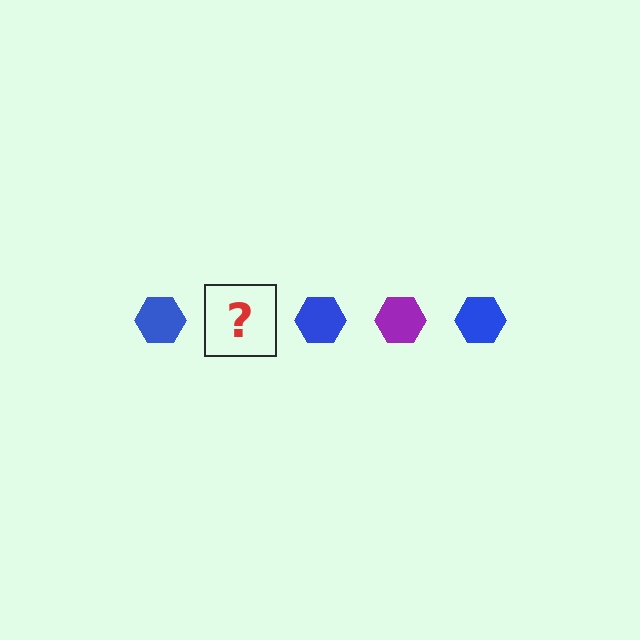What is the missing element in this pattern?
The missing element is a purple hexagon.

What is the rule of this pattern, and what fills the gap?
The rule is that the pattern cycles through blue, purple hexagons. The gap should be filled with a purple hexagon.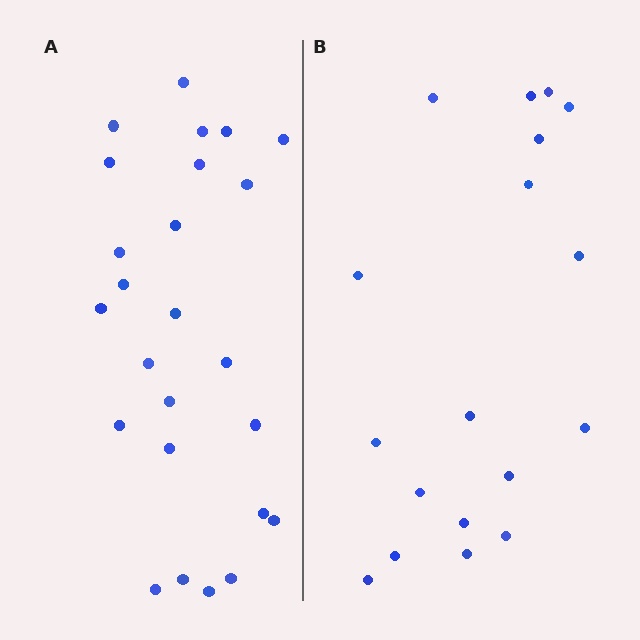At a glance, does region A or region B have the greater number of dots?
Region A (the left region) has more dots.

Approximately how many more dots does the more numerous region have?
Region A has roughly 8 or so more dots than region B.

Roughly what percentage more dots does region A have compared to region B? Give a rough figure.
About 40% more.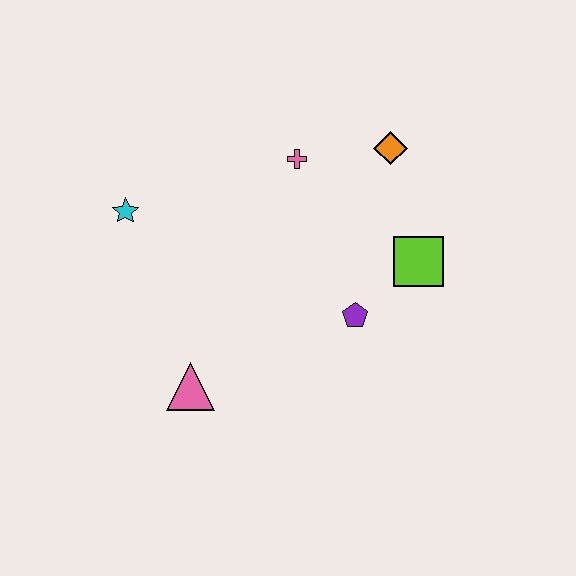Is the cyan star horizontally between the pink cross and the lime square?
No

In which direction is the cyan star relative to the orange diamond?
The cyan star is to the left of the orange diamond.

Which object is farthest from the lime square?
The cyan star is farthest from the lime square.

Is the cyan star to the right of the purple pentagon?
No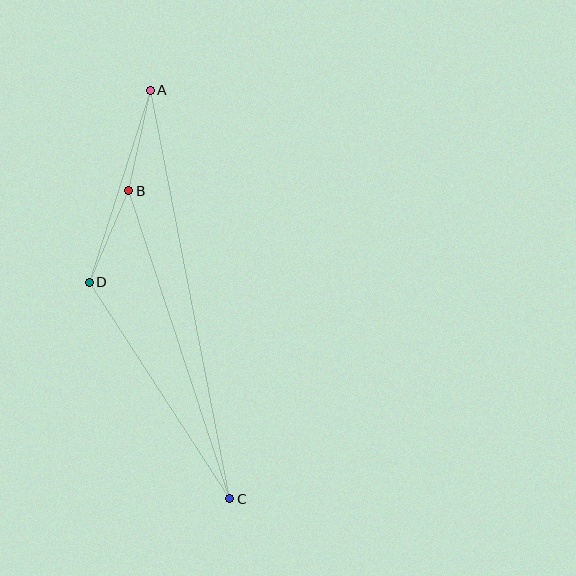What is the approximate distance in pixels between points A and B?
The distance between A and B is approximately 103 pixels.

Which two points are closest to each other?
Points B and D are closest to each other.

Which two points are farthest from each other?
Points A and C are farthest from each other.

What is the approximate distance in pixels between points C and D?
The distance between C and D is approximately 258 pixels.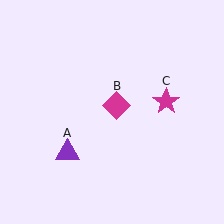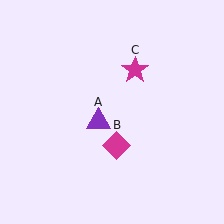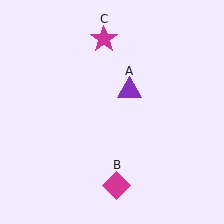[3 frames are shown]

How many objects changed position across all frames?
3 objects changed position: purple triangle (object A), magenta diamond (object B), magenta star (object C).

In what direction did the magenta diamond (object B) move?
The magenta diamond (object B) moved down.